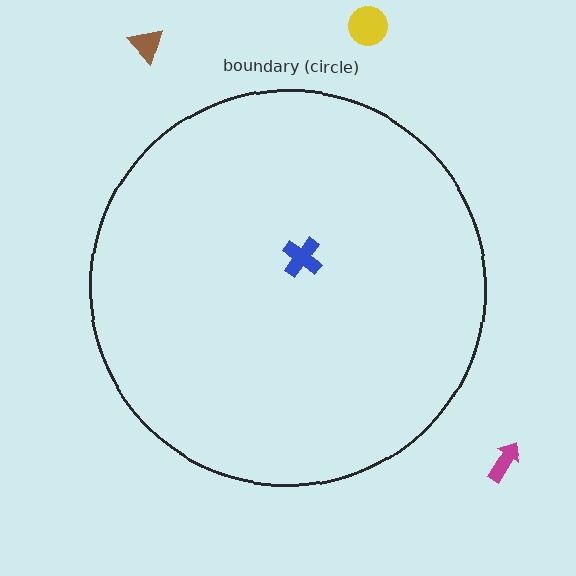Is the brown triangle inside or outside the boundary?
Outside.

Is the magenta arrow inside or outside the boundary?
Outside.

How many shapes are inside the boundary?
1 inside, 3 outside.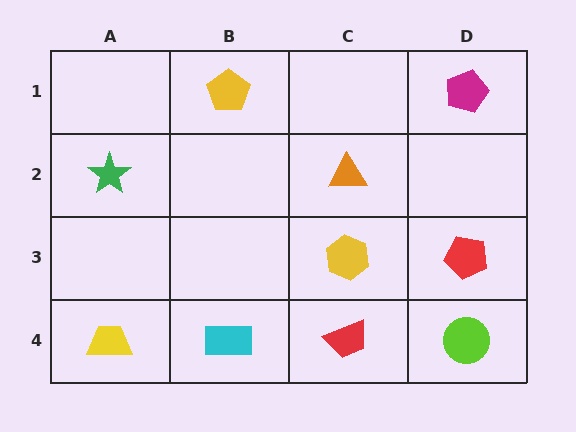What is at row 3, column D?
A red pentagon.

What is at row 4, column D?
A lime circle.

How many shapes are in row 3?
2 shapes.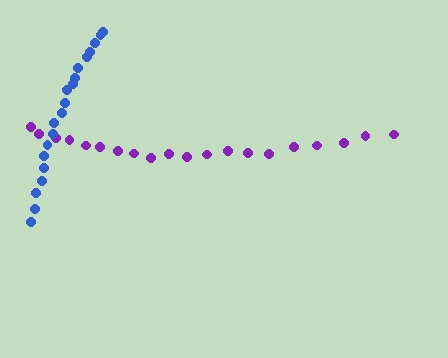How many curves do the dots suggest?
There are 2 distinct paths.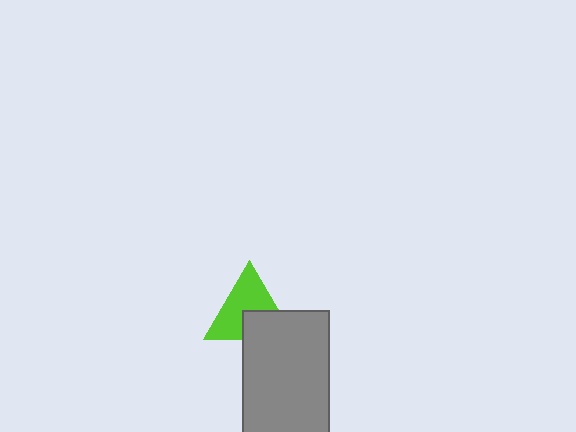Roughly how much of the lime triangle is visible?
About half of it is visible (roughly 63%).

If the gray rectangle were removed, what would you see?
You would see the complete lime triangle.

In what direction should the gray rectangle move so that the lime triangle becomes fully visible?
The gray rectangle should move down. That is the shortest direction to clear the overlap and leave the lime triangle fully visible.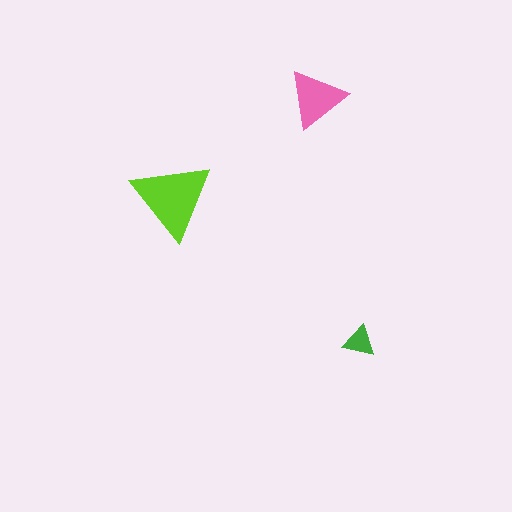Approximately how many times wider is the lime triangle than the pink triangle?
About 1.5 times wider.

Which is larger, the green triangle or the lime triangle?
The lime one.